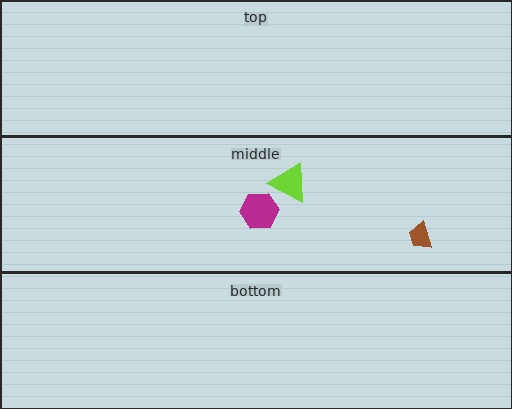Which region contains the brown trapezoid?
The middle region.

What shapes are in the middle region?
The magenta hexagon, the brown trapezoid, the lime triangle.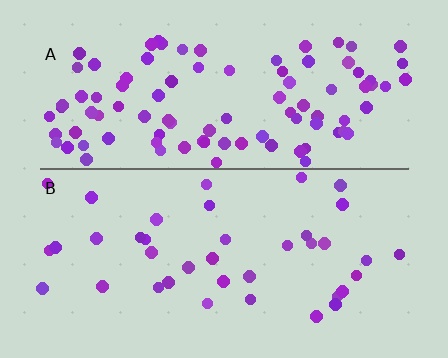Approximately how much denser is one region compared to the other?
Approximately 2.5× — region A over region B.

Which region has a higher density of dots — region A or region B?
A (the top).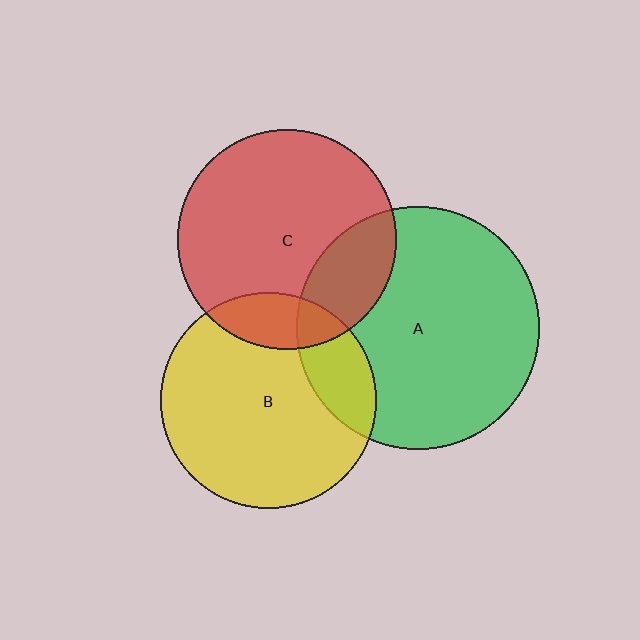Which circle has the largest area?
Circle A (green).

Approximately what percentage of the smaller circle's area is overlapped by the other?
Approximately 15%.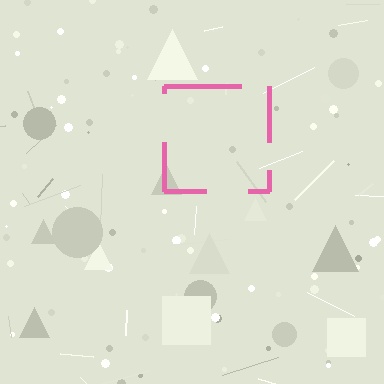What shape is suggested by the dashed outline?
The dashed outline suggests a square.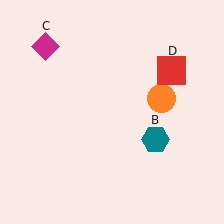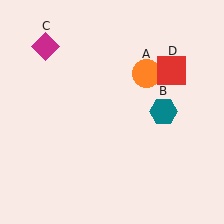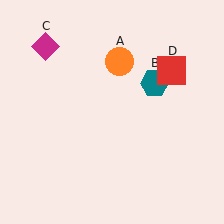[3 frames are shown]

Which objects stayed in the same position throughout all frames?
Magenta diamond (object C) and red square (object D) remained stationary.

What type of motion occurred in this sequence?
The orange circle (object A), teal hexagon (object B) rotated counterclockwise around the center of the scene.